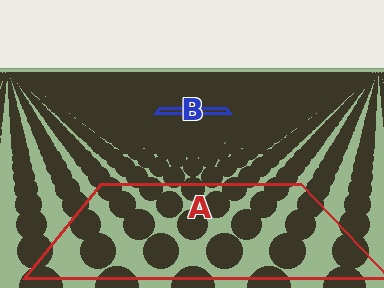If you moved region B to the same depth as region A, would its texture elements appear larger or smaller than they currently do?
They would appear larger. At a closer depth, the same texture elements are projected at a bigger on-screen size.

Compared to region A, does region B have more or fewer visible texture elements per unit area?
Region B has more texture elements per unit area — they are packed more densely because it is farther away.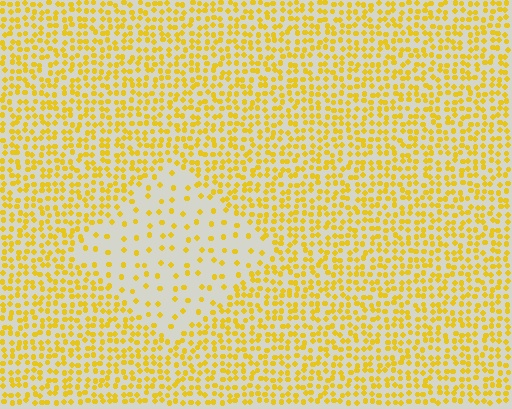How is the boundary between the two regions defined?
The boundary is defined by a change in element density (approximately 2.9x ratio). All elements are the same color, size, and shape.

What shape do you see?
I see a diamond.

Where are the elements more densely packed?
The elements are more densely packed outside the diamond boundary.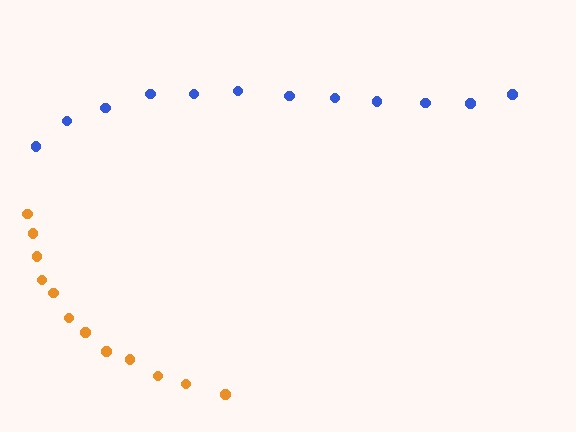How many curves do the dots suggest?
There are 2 distinct paths.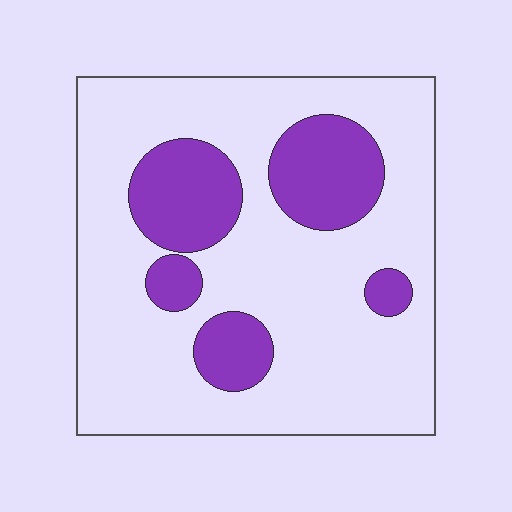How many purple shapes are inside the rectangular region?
5.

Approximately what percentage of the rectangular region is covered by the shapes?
Approximately 25%.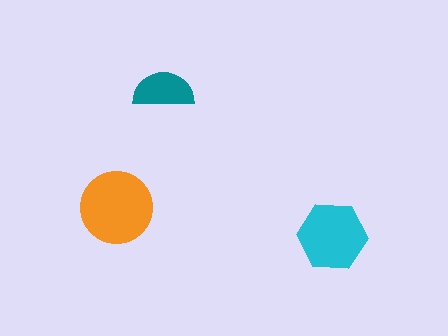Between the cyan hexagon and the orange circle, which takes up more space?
The orange circle.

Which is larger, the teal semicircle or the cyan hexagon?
The cyan hexagon.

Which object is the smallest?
The teal semicircle.